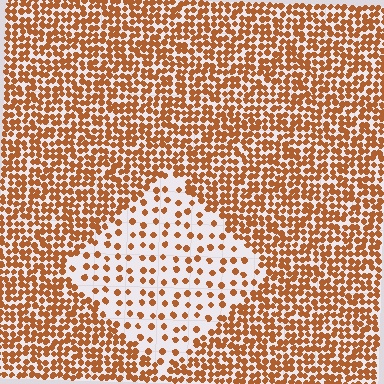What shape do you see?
I see a diamond.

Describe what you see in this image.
The image contains small brown elements arranged at two different densities. A diamond-shaped region is visible where the elements are less densely packed than the surrounding area.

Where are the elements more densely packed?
The elements are more densely packed outside the diamond boundary.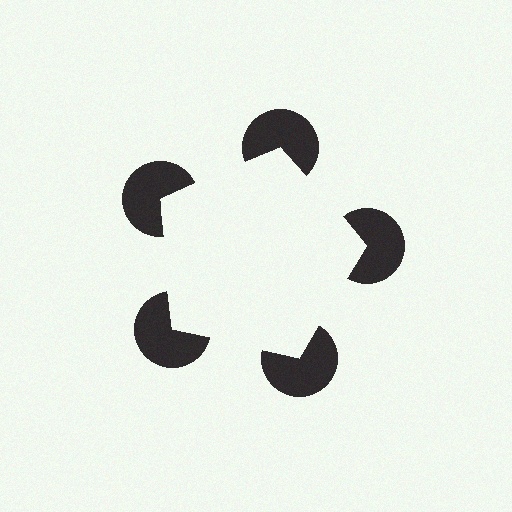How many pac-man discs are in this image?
There are 5 — one at each vertex of the illusory pentagon.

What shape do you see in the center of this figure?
An illusory pentagon — its edges are inferred from the aligned wedge cuts in the pac-man discs, not physically drawn.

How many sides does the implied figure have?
5 sides.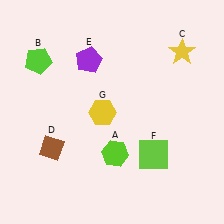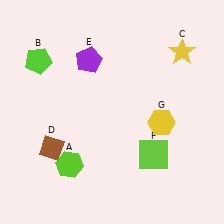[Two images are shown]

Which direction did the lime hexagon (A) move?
The lime hexagon (A) moved left.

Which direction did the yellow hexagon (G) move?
The yellow hexagon (G) moved right.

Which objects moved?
The objects that moved are: the lime hexagon (A), the yellow hexagon (G).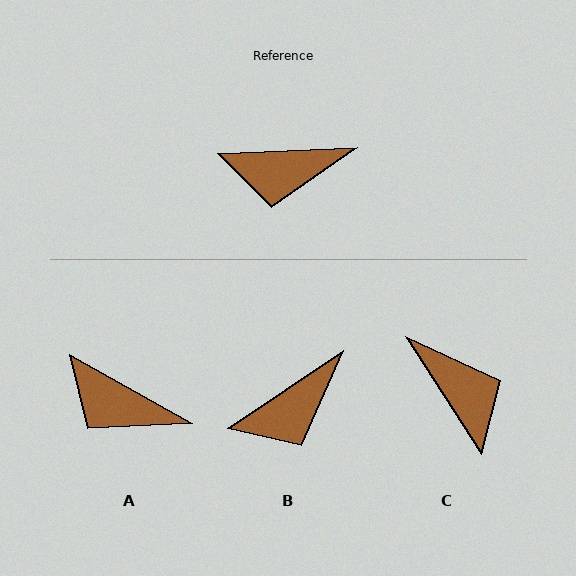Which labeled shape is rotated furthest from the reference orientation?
C, about 121 degrees away.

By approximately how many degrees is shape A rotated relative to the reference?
Approximately 32 degrees clockwise.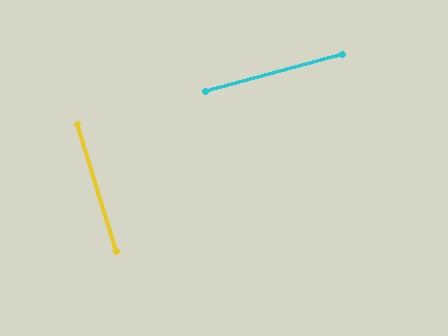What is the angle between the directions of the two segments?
Approximately 88 degrees.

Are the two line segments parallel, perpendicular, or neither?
Perpendicular — they meet at approximately 88°.